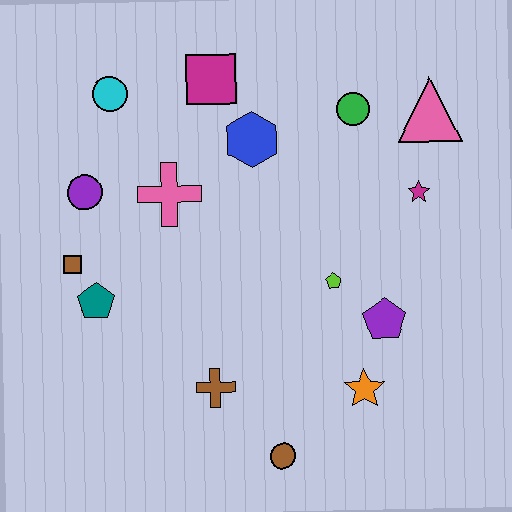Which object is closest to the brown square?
The teal pentagon is closest to the brown square.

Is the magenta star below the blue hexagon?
Yes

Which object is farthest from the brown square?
The pink triangle is farthest from the brown square.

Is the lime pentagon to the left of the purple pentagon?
Yes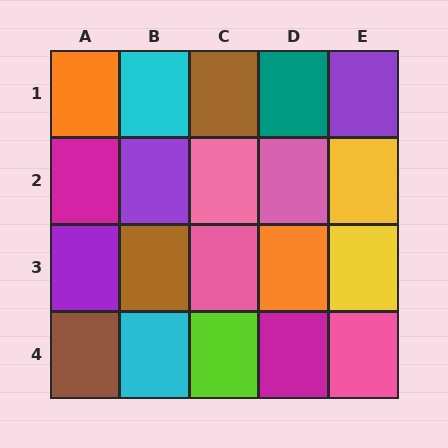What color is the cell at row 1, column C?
Brown.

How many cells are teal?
1 cell is teal.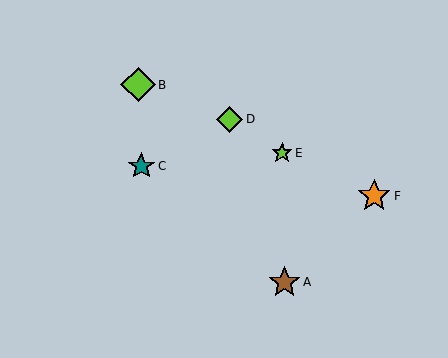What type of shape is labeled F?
Shape F is an orange star.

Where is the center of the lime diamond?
The center of the lime diamond is at (138, 85).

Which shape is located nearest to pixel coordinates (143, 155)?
The teal star (labeled C) at (141, 166) is nearest to that location.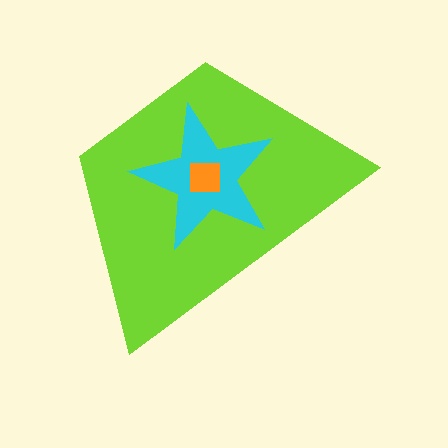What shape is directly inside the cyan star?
The orange square.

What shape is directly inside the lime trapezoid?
The cyan star.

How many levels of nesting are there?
3.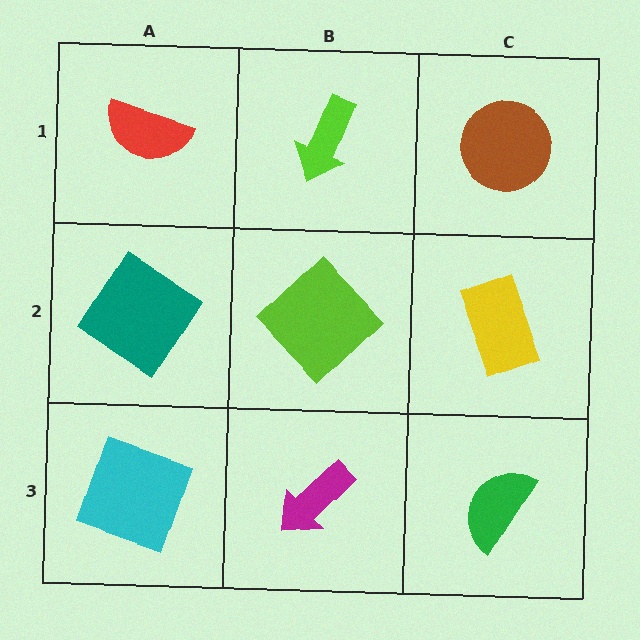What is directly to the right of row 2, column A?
A lime diamond.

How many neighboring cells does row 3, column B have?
3.